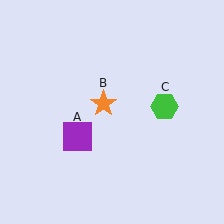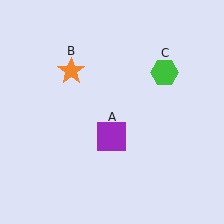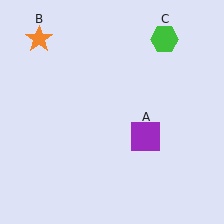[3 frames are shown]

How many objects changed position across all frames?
3 objects changed position: purple square (object A), orange star (object B), green hexagon (object C).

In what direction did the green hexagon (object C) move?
The green hexagon (object C) moved up.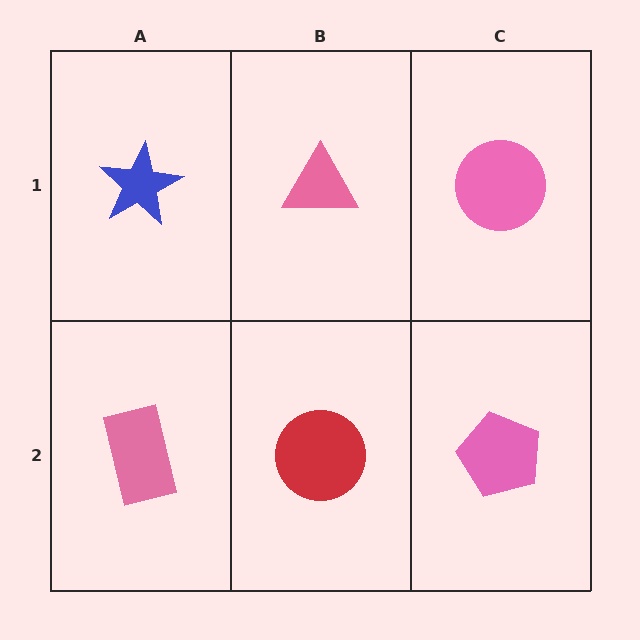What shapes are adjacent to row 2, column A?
A blue star (row 1, column A), a red circle (row 2, column B).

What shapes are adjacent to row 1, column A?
A pink rectangle (row 2, column A), a pink triangle (row 1, column B).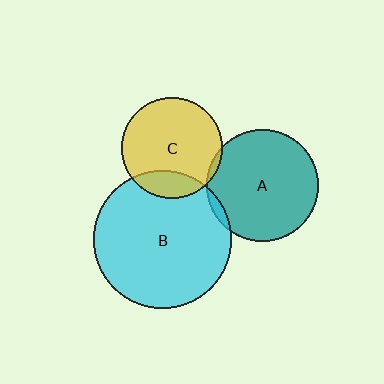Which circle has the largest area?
Circle B (cyan).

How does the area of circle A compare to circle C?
Approximately 1.2 times.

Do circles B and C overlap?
Yes.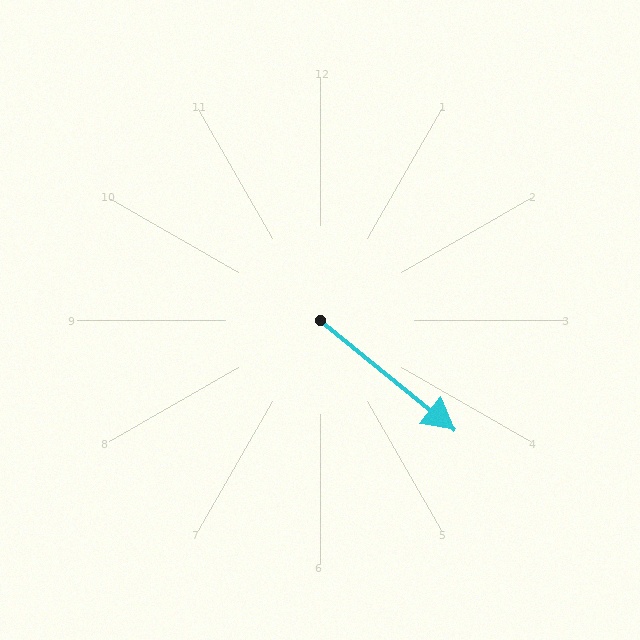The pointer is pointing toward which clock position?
Roughly 4 o'clock.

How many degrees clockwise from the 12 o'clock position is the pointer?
Approximately 129 degrees.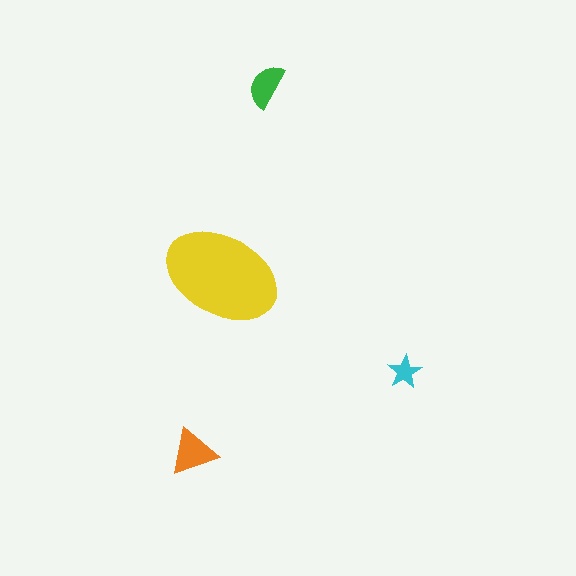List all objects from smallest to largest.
The cyan star, the green semicircle, the orange triangle, the yellow ellipse.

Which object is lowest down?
The orange triangle is bottommost.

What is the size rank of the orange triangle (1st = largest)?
2nd.